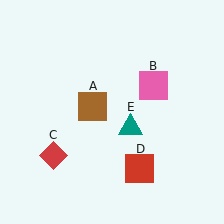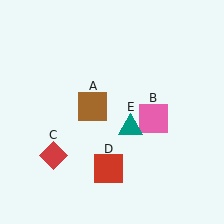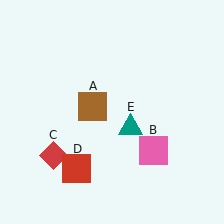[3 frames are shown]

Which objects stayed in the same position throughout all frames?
Brown square (object A) and red diamond (object C) and teal triangle (object E) remained stationary.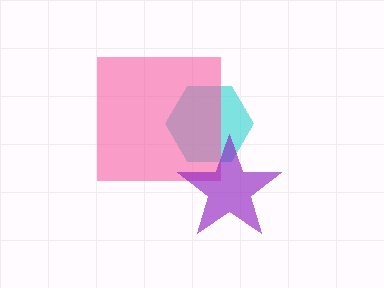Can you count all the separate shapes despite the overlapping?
Yes, there are 3 separate shapes.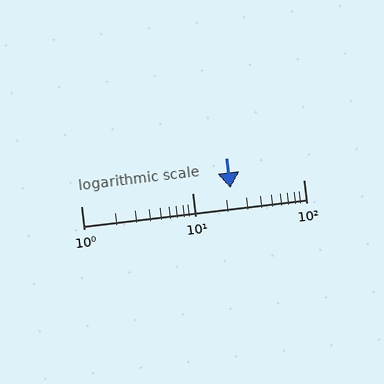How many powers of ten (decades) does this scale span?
The scale spans 2 decades, from 1 to 100.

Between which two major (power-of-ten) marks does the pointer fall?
The pointer is between 10 and 100.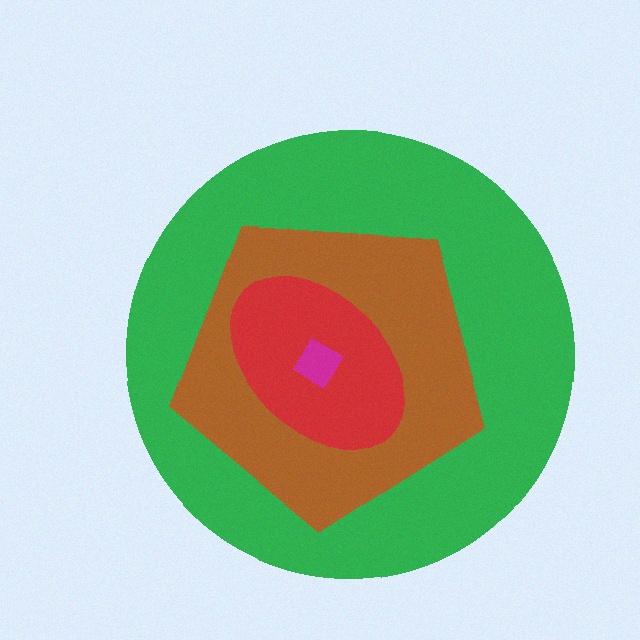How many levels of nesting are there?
4.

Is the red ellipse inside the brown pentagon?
Yes.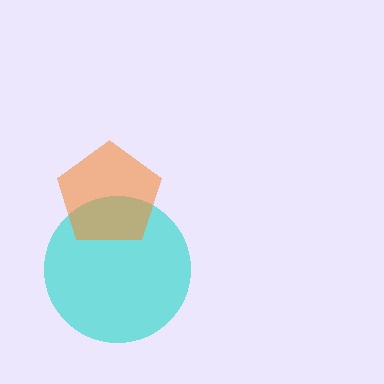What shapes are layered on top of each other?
The layered shapes are: a cyan circle, an orange pentagon.